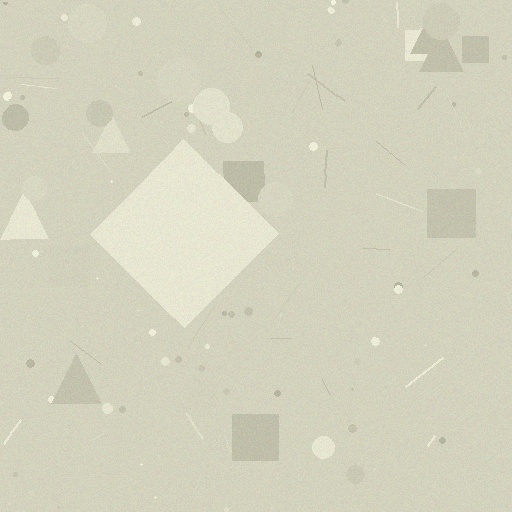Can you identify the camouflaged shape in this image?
The camouflaged shape is a diamond.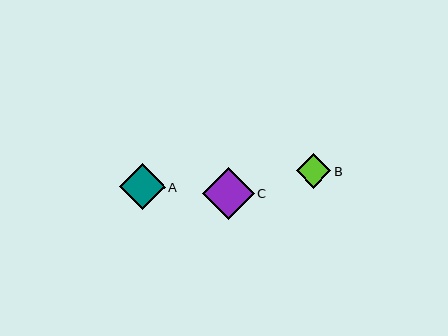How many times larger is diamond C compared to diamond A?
Diamond C is approximately 1.1 times the size of diamond A.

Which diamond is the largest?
Diamond C is the largest with a size of approximately 51 pixels.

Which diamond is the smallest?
Diamond B is the smallest with a size of approximately 34 pixels.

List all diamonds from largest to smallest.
From largest to smallest: C, A, B.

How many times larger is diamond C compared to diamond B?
Diamond C is approximately 1.5 times the size of diamond B.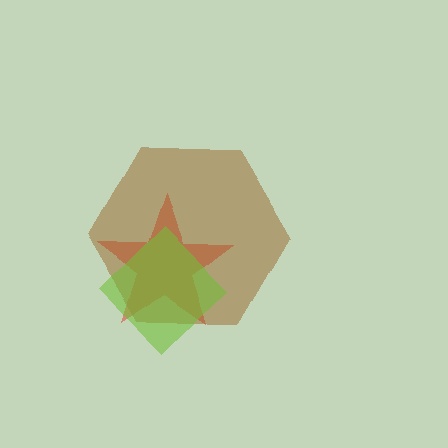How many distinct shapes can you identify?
There are 3 distinct shapes: a red star, a brown hexagon, a lime diamond.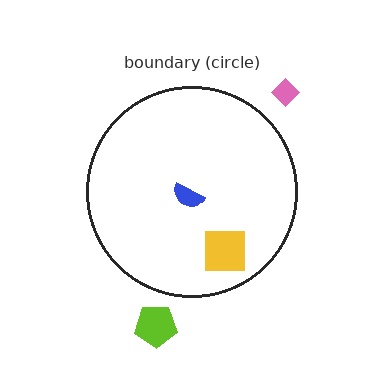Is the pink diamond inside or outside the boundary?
Outside.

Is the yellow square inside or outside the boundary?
Inside.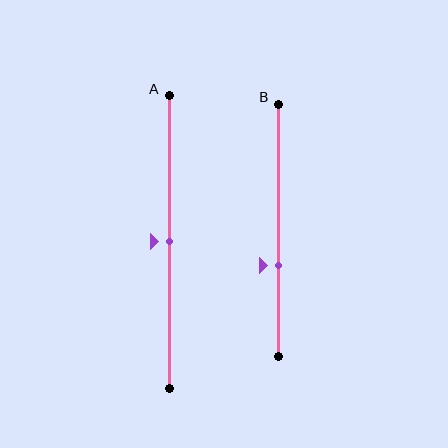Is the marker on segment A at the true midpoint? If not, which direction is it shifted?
Yes, the marker on segment A is at the true midpoint.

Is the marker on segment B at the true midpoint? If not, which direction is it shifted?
No, the marker on segment B is shifted downward by about 14% of the segment length.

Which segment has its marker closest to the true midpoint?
Segment A has its marker closest to the true midpoint.